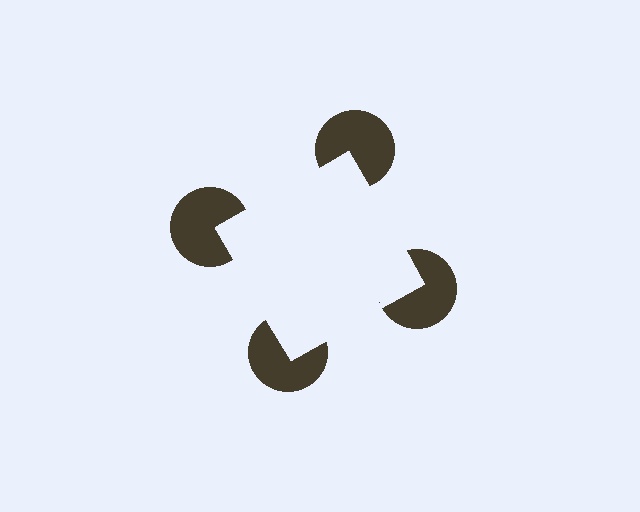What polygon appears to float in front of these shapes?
An illusory square — its edges are inferred from the aligned wedge cuts in the pac-man discs, not physically drawn.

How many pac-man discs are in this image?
There are 4 — one at each vertex of the illusory square.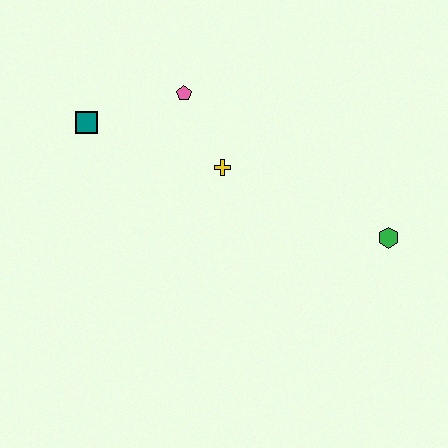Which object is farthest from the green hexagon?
The teal square is farthest from the green hexagon.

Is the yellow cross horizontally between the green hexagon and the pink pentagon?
Yes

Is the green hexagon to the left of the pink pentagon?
No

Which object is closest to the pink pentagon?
The yellow cross is closest to the pink pentagon.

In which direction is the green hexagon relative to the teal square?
The green hexagon is to the right of the teal square.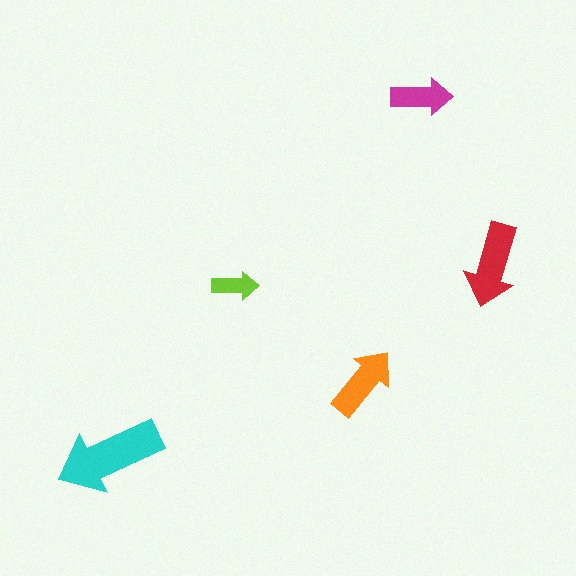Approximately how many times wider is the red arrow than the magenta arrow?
About 1.5 times wider.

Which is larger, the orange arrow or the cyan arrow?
The cyan one.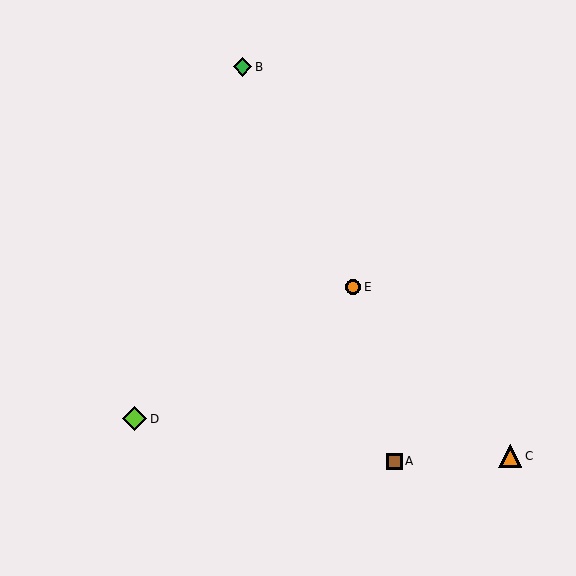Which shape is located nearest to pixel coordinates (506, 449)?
The orange triangle (labeled C) at (510, 456) is nearest to that location.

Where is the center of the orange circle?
The center of the orange circle is at (353, 287).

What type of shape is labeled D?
Shape D is a lime diamond.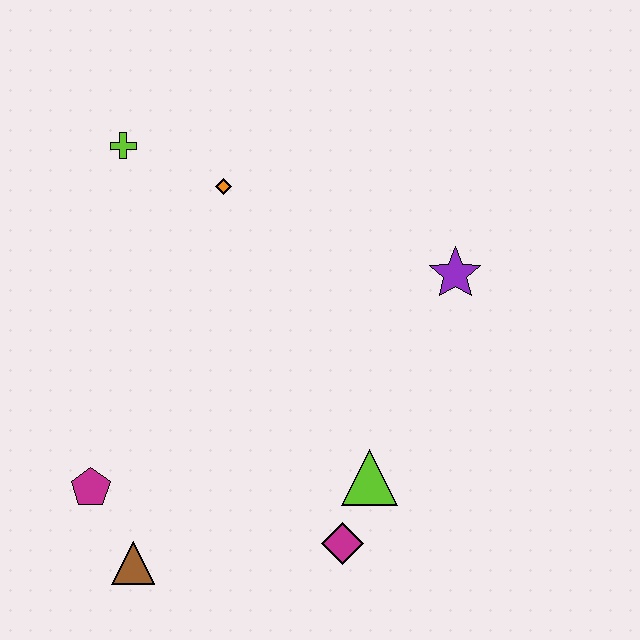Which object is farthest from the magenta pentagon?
The purple star is farthest from the magenta pentagon.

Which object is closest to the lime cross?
The orange diamond is closest to the lime cross.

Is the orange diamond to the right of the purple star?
No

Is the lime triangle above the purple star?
No